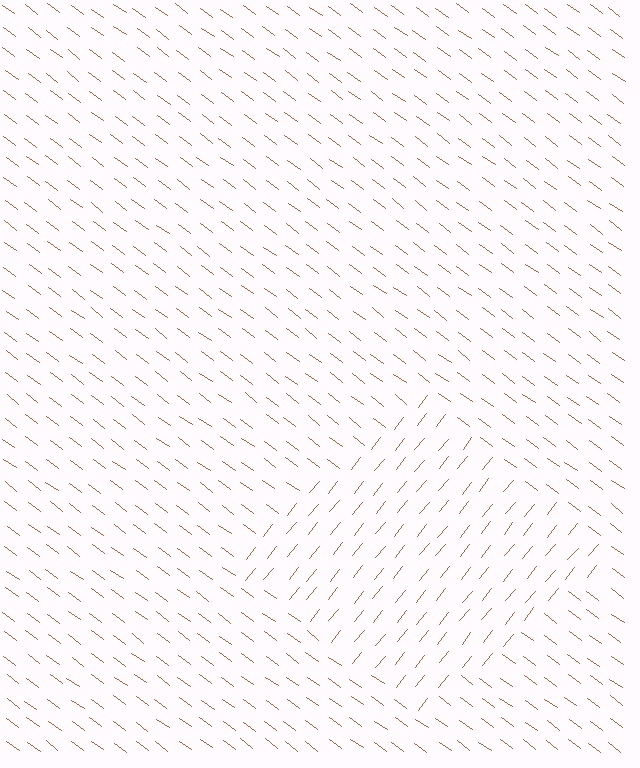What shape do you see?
I see a diamond.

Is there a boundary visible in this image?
Yes, there is a texture boundary formed by a change in line orientation.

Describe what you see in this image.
The image is filled with small brown line segments. A diamond region in the image has lines oriented differently from the surrounding lines, creating a visible texture boundary.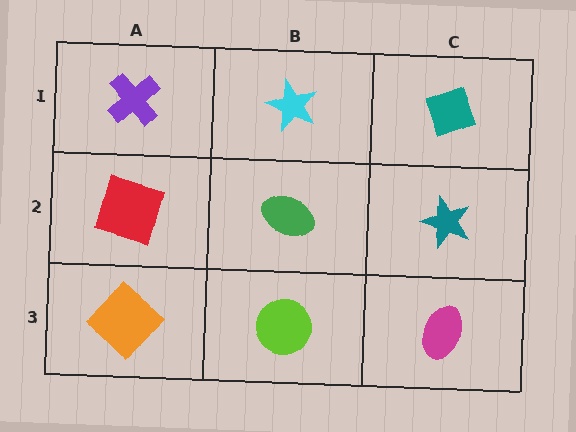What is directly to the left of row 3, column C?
A lime circle.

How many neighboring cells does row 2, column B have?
4.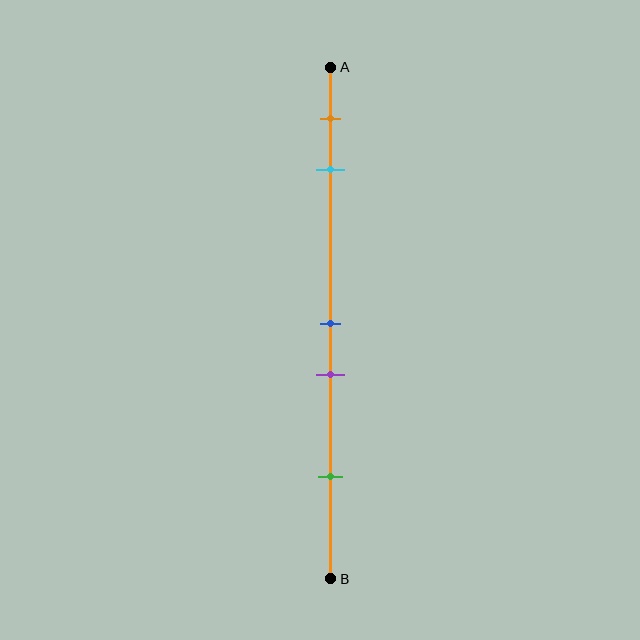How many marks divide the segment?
There are 5 marks dividing the segment.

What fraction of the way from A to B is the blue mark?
The blue mark is approximately 50% (0.5) of the way from A to B.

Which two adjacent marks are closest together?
The blue and purple marks are the closest adjacent pair.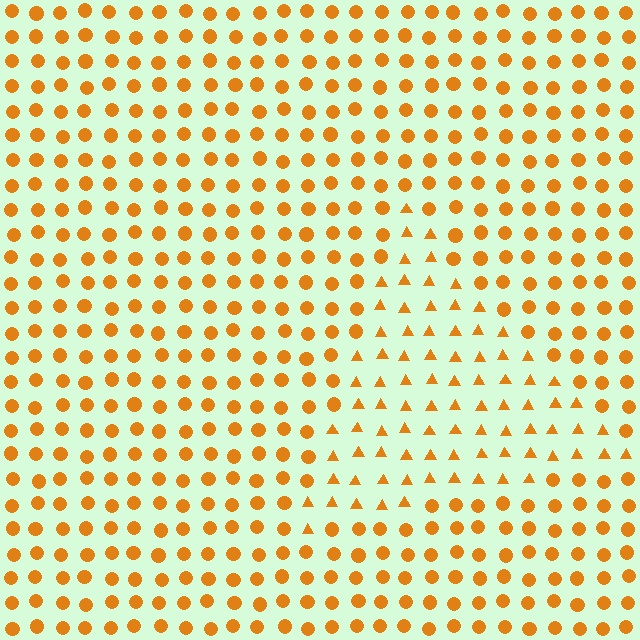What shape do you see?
I see a triangle.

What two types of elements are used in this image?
The image uses triangles inside the triangle region and circles outside it.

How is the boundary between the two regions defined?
The boundary is defined by a change in element shape: triangles inside vs. circles outside. All elements share the same color and spacing.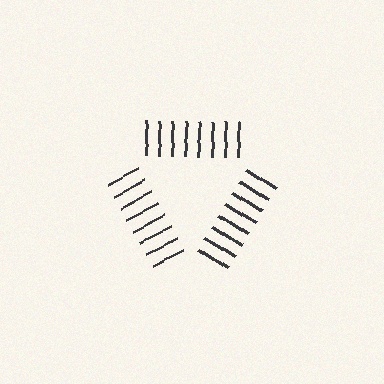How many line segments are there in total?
24 — 8 along each of the 3 edges.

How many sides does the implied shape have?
3 sides — the line-ends trace a triangle.